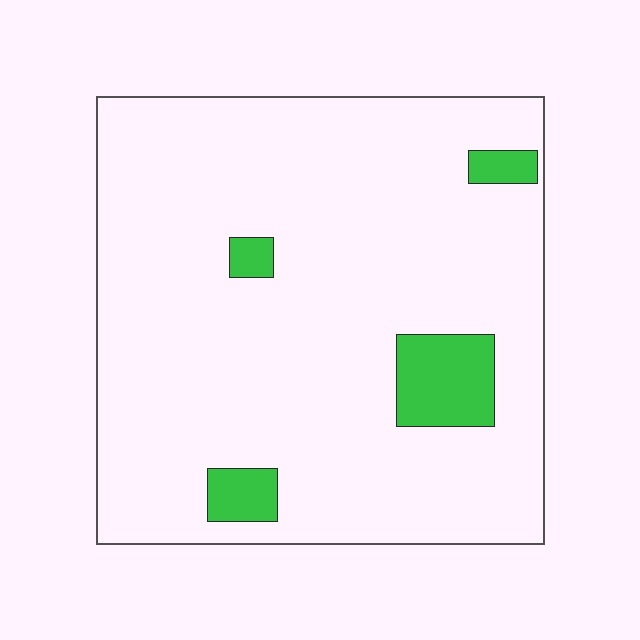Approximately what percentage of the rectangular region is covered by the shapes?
Approximately 10%.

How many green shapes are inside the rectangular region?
4.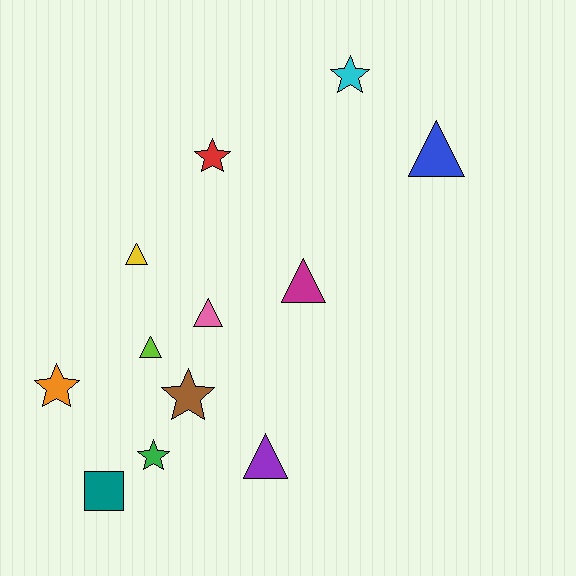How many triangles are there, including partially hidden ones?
There are 6 triangles.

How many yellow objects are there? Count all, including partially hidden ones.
There is 1 yellow object.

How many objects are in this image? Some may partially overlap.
There are 12 objects.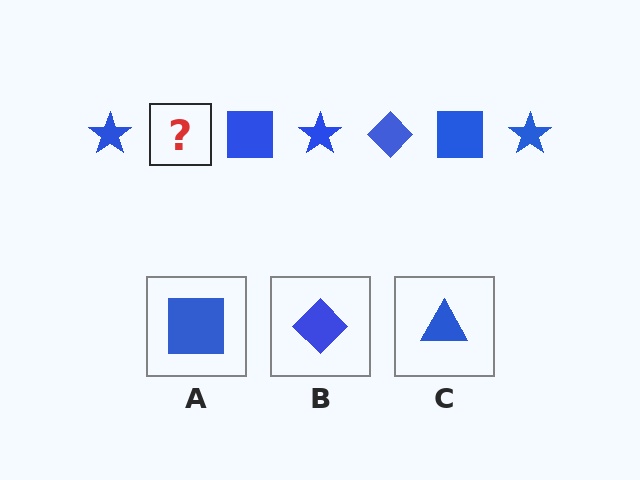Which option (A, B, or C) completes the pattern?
B.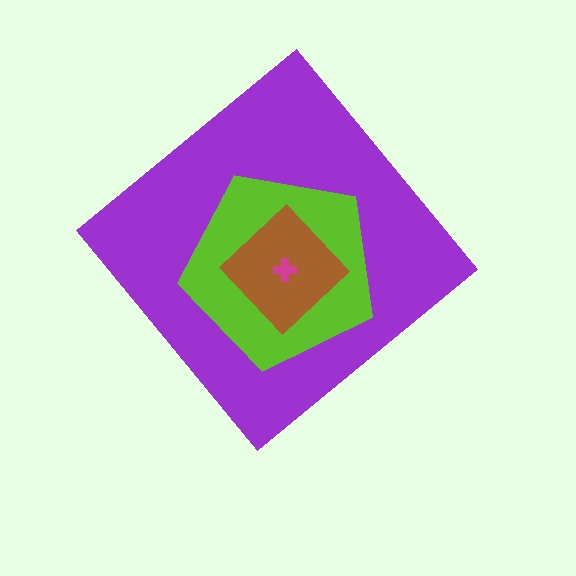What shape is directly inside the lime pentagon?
The brown diamond.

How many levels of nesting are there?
4.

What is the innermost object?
The magenta cross.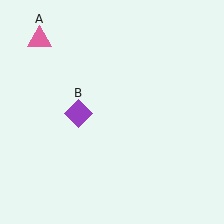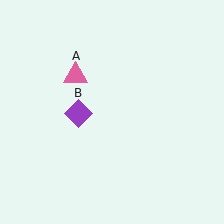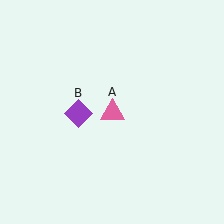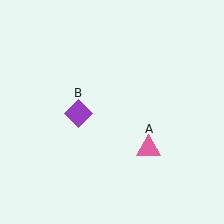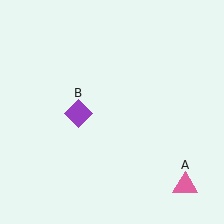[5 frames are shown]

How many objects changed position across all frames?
1 object changed position: pink triangle (object A).